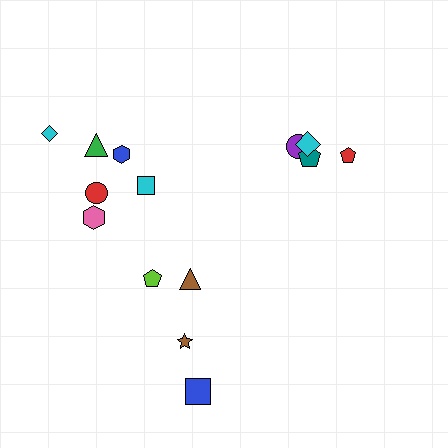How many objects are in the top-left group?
There are 6 objects.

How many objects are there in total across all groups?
There are 14 objects.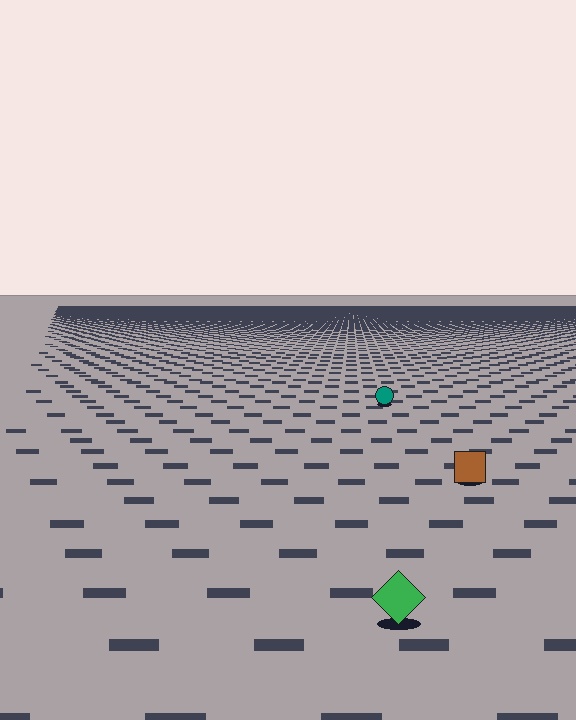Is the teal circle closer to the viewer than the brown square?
No. The brown square is closer — you can tell from the texture gradient: the ground texture is coarser near it.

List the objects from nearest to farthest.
From nearest to farthest: the green diamond, the brown square, the teal circle.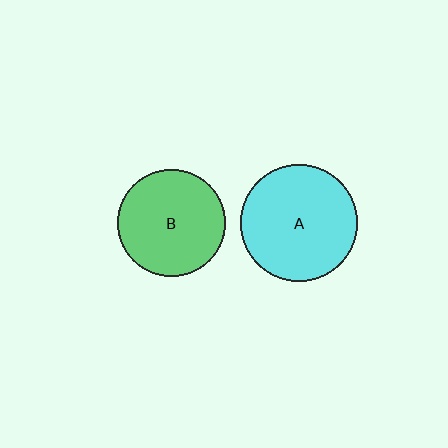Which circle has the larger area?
Circle A (cyan).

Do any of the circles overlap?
No, none of the circles overlap.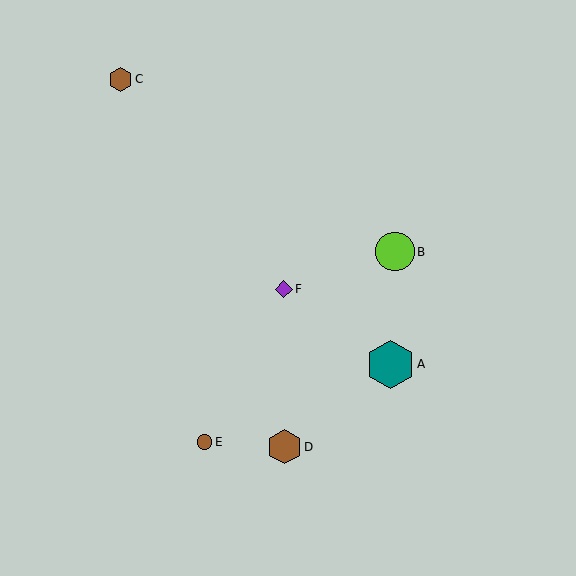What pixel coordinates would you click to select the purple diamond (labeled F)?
Click at (284, 289) to select the purple diamond F.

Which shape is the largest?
The teal hexagon (labeled A) is the largest.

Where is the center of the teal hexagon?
The center of the teal hexagon is at (390, 364).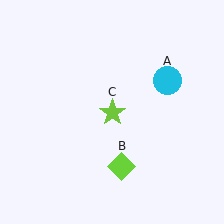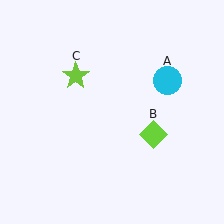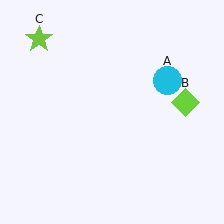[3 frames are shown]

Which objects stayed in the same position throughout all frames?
Cyan circle (object A) remained stationary.